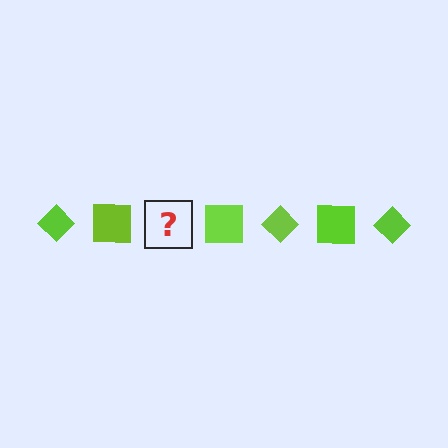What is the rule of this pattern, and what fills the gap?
The rule is that the pattern cycles through diamond, square shapes in lime. The gap should be filled with a lime diamond.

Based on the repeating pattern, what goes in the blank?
The blank should be a lime diamond.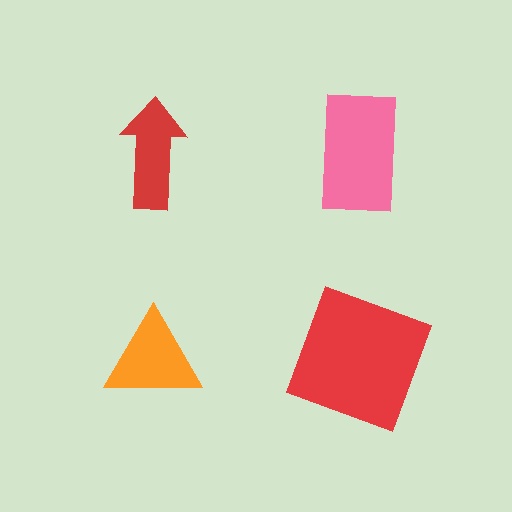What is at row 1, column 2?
A pink rectangle.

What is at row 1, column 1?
A red arrow.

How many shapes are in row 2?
2 shapes.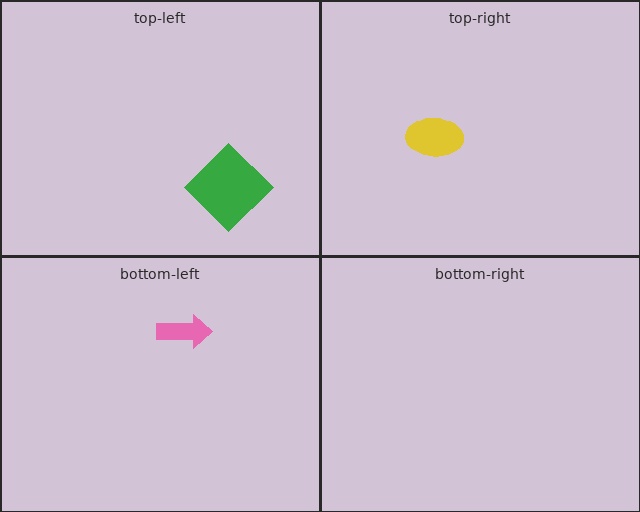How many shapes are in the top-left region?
1.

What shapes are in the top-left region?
The green diamond.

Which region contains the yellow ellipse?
The top-right region.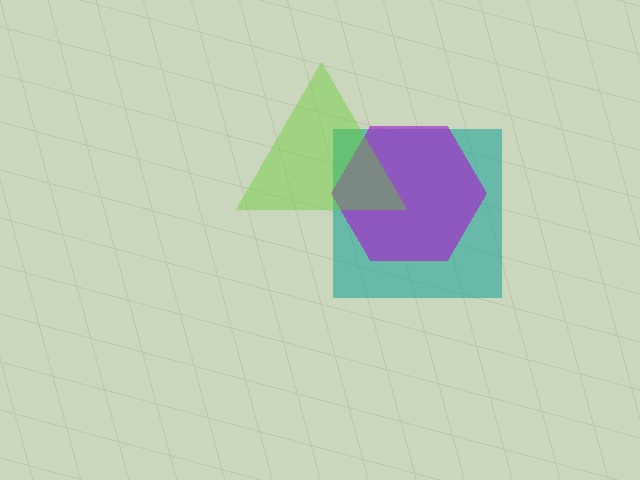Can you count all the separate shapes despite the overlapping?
Yes, there are 3 separate shapes.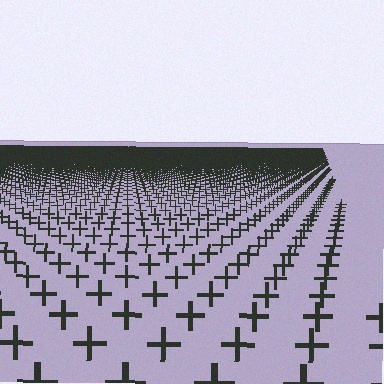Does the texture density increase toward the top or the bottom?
Density increases toward the top.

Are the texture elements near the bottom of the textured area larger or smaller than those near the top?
Larger. Near the bottom, elements are closer to the viewer and appear at a bigger on-screen size.